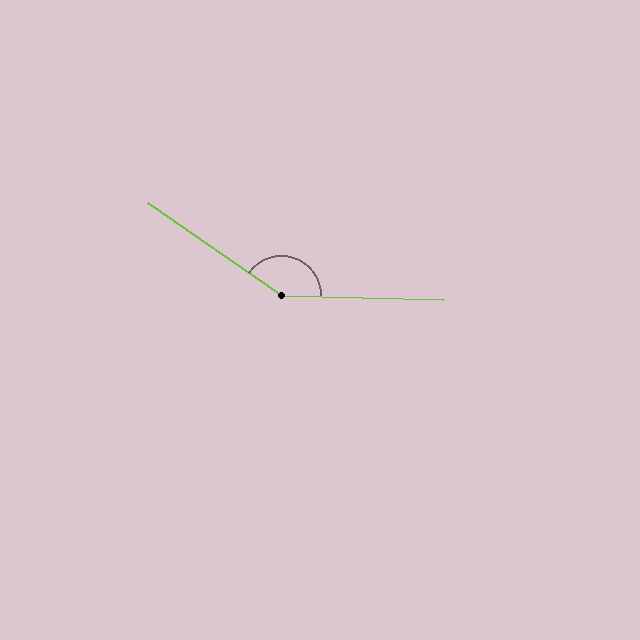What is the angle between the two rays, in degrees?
Approximately 147 degrees.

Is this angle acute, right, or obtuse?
It is obtuse.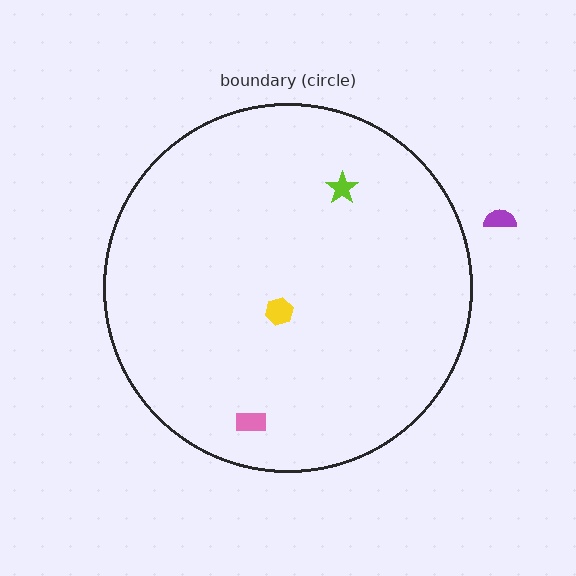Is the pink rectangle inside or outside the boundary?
Inside.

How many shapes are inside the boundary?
3 inside, 1 outside.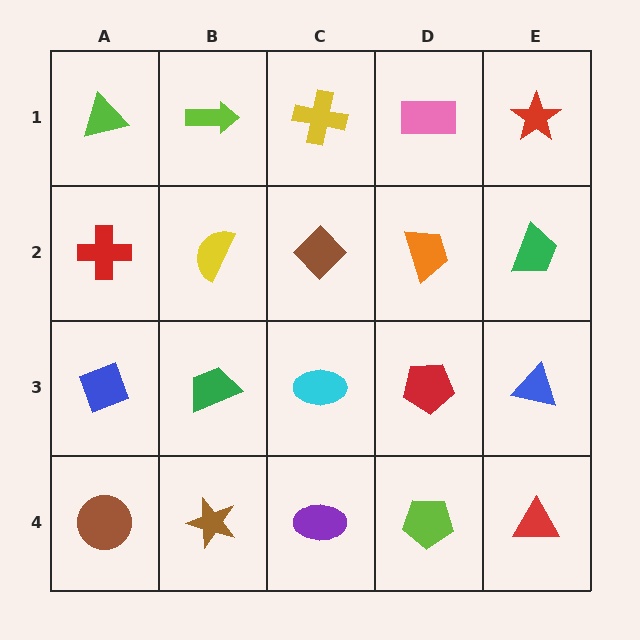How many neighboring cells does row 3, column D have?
4.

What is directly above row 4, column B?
A green trapezoid.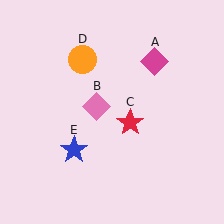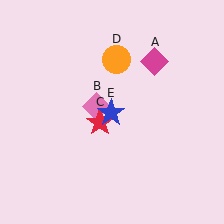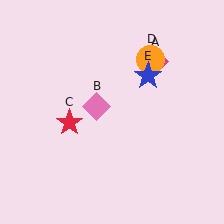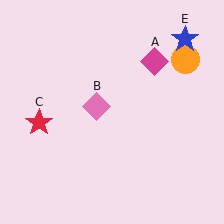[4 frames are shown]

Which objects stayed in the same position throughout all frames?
Magenta diamond (object A) and pink diamond (object B) remained stationary.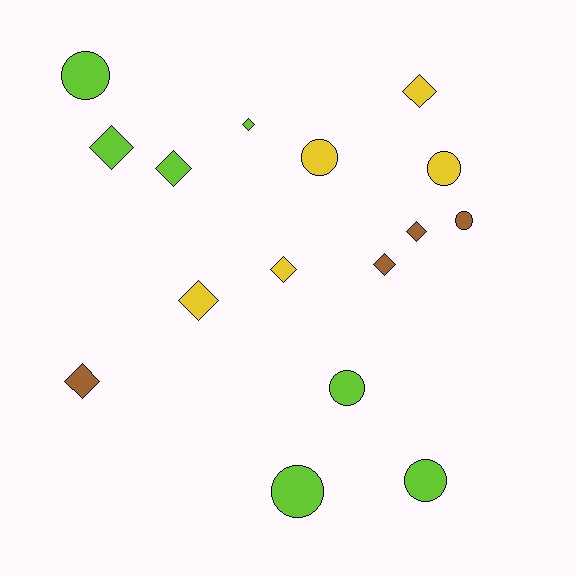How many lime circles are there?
There are 4 lime circles.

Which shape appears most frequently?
Diamond, with 9 objects.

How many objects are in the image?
There are 16 objects.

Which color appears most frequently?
Lime, with 7 objects.